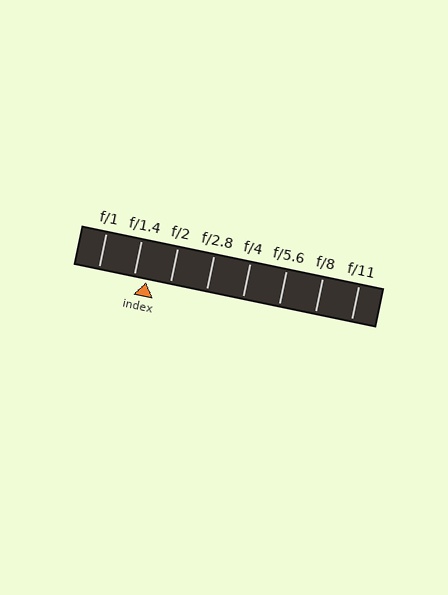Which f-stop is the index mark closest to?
The index mark is closest to f/1.4.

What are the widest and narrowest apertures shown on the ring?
The widest aperture shown is f/1 and the narrowest is f/11.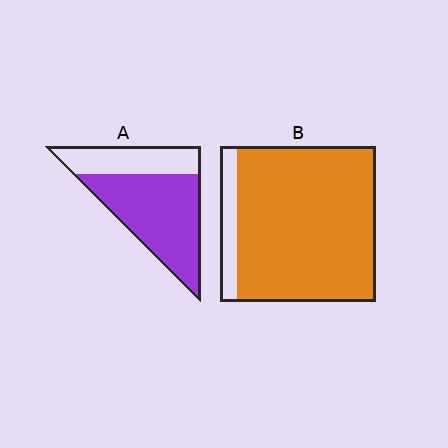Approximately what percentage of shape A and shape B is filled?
A is approximately 65% and B is approximately 90%.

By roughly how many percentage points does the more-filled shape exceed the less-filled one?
By roughly 20 percentage points (B over A).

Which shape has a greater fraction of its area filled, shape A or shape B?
Shape B.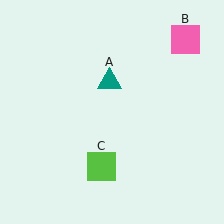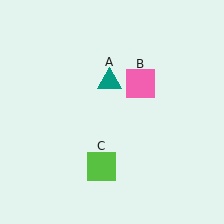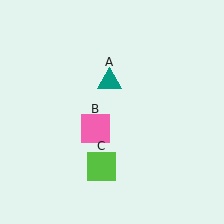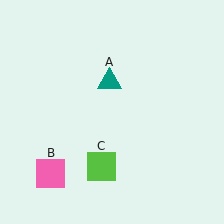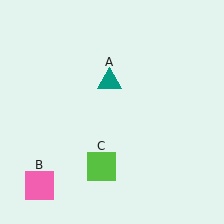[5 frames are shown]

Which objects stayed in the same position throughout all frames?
Teal triangle (object A) and lime square (object C) remained stationary.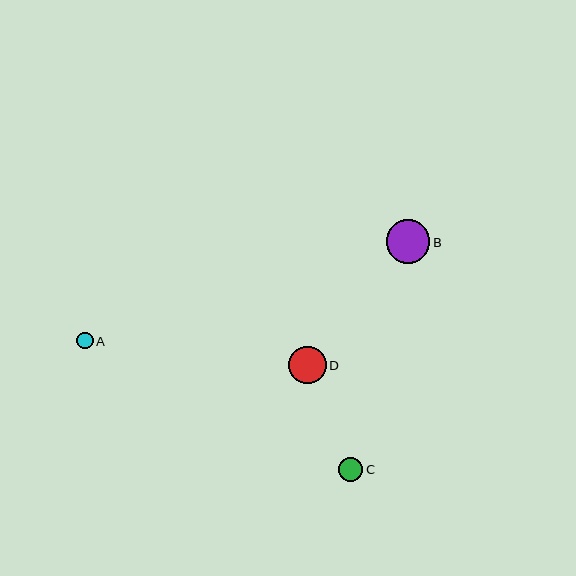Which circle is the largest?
Circle B is the largest with a size of approximately 43 pixels.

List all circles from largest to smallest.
From largest to smallest: B, D, C, A.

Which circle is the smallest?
Circle A is the smallest with a size of approximately 16 pixels.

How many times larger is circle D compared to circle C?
Circle D is approximately 1.5 times the size of circle C.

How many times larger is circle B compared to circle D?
Circle B is approximately 1.2 times the size of circle D.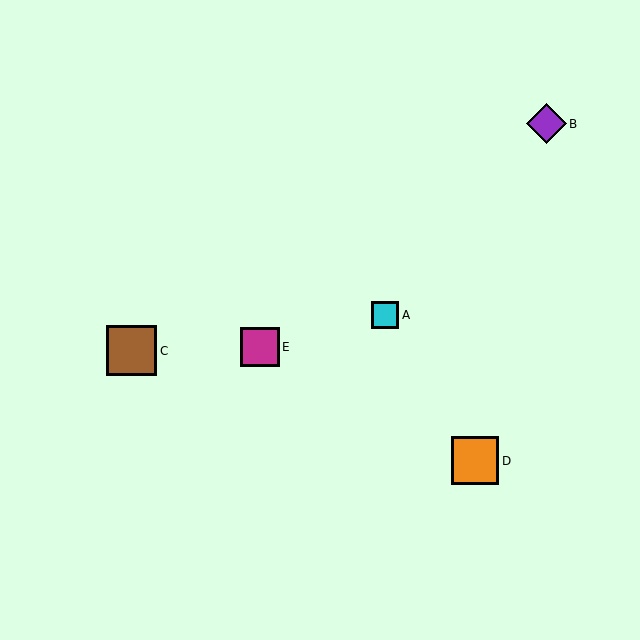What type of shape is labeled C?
Shape C is a brown square.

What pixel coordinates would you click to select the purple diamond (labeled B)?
Click at (546, 124) to select the purple diamond B.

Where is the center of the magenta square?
The center of the magenta square is at (260, 347).